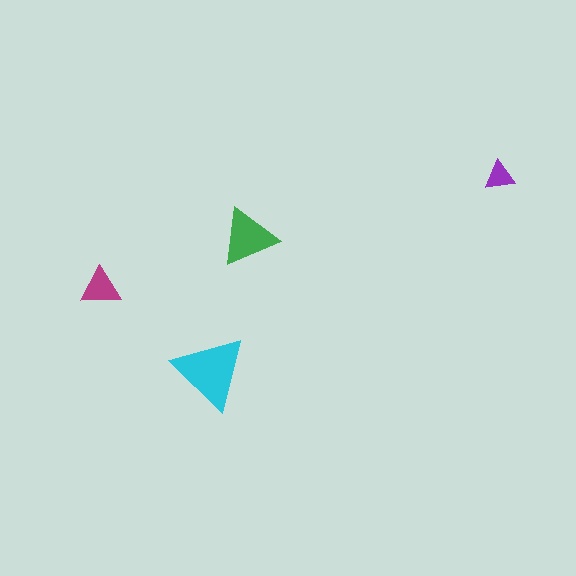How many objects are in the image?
There are 4 objects in the image.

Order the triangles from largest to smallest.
the cyan one, the green one, the magenta one, the purple one.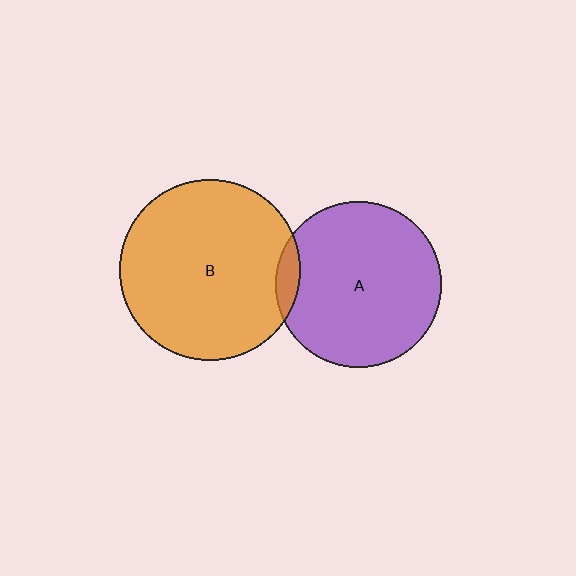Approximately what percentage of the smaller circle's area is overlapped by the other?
Approximately 5%.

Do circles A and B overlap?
Yes.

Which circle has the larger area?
Circle B (orange).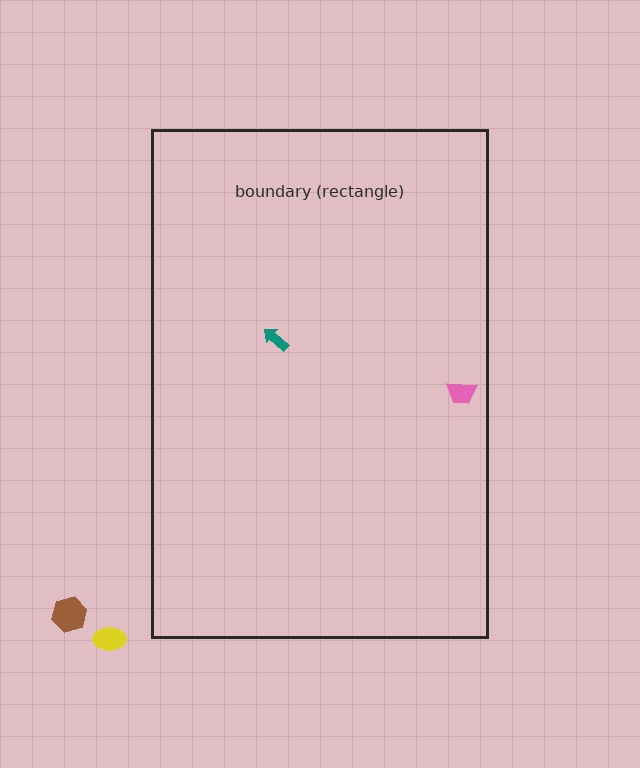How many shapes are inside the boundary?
2 inside, 2 outside.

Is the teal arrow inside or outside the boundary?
Inside.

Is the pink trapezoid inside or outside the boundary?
Inside.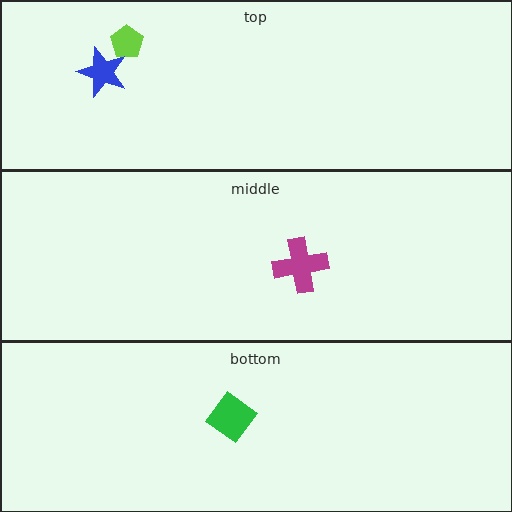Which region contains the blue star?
The top region.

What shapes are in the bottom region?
The green diamond.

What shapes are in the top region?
The lime pentagon, the blue star.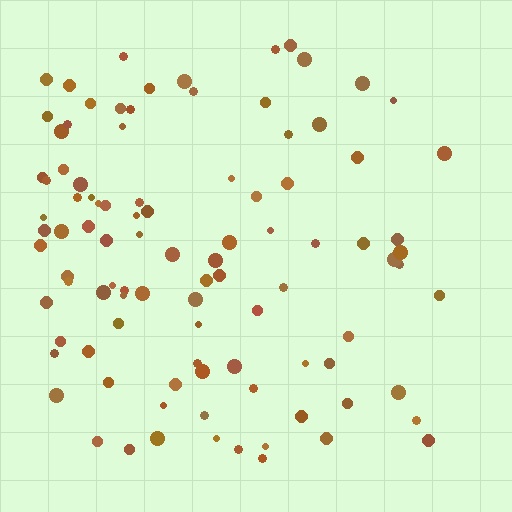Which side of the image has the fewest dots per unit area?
The right.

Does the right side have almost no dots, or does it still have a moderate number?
Still a moderate number, just noticeably fewer than the left.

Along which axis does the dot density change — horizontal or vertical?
Horizontal.